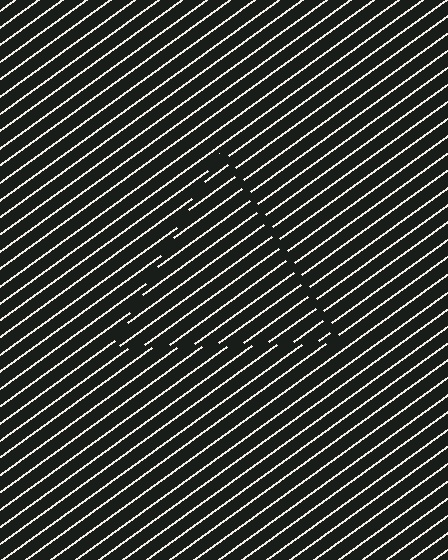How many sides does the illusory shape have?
3 sides — the line-ends trace a triangle.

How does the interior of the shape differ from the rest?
The interior of the shape contains the same grating, shifted by half a period — the contour is defined by the phase discontinuity where line-ends from the inner and outer gratings abut.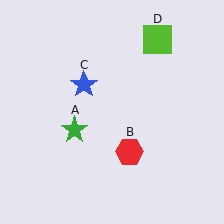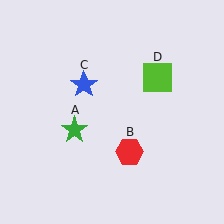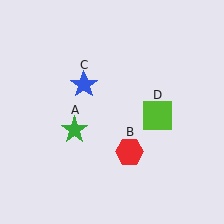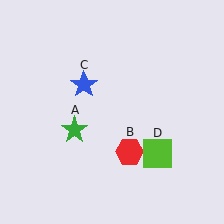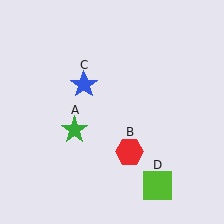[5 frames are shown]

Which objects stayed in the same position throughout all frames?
Green star (object A) and red hexagon (object B) and blue star (object C) remained stationary.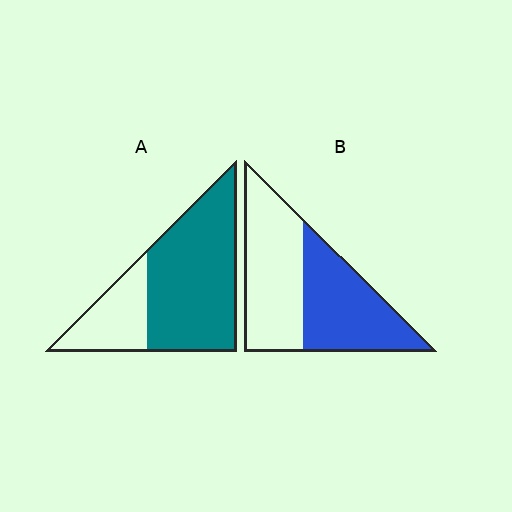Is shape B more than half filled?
Roughly half.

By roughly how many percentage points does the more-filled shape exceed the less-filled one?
By roughly 25 percentage points (A over B).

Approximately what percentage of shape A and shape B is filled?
A is approximately 70% and B is approximately 50%.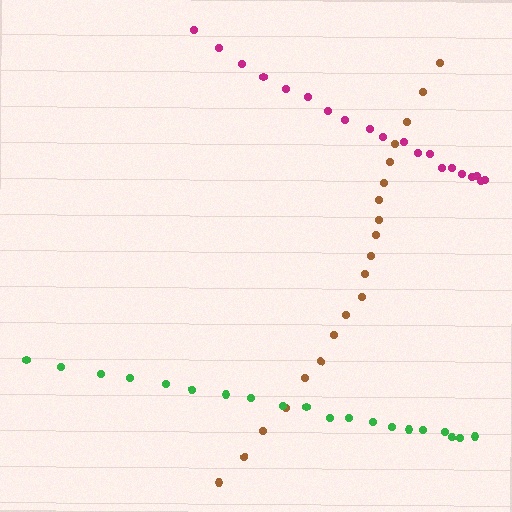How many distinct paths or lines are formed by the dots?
There are 3 distinct paths.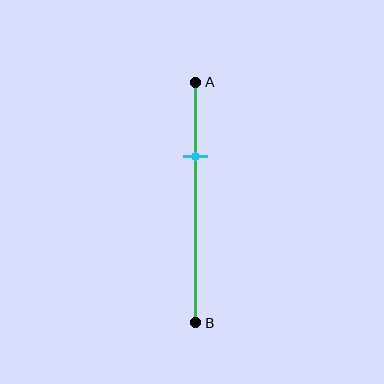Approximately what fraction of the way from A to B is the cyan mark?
The cyan mark is approximately 30% of the way from A to B.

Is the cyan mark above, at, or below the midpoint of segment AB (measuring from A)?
The cyan mark is above the midpoint of segment AB.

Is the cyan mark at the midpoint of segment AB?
No, the mark is at about 30% from A, not at the 50% midpoint.